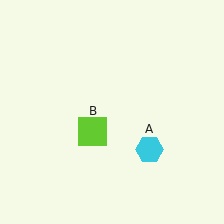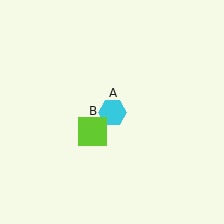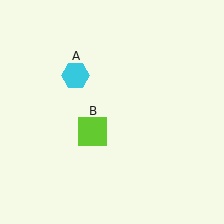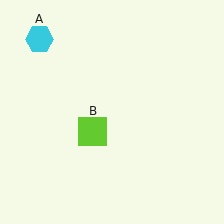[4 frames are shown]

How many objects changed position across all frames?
1 object changed position: cyan hexagon (object A).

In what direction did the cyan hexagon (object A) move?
The cyan hexagon (object A) moved up and to the left.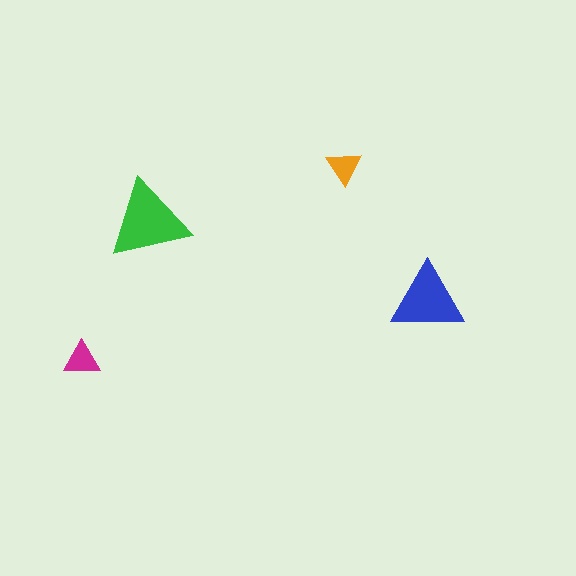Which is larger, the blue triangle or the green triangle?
The green one.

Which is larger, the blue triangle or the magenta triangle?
The blue one.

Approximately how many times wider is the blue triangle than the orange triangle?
About 2 times wider.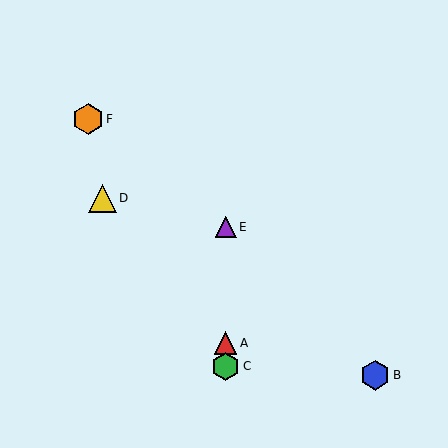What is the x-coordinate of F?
Object F is at x≈88.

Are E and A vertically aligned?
Yes, both are at x≈226.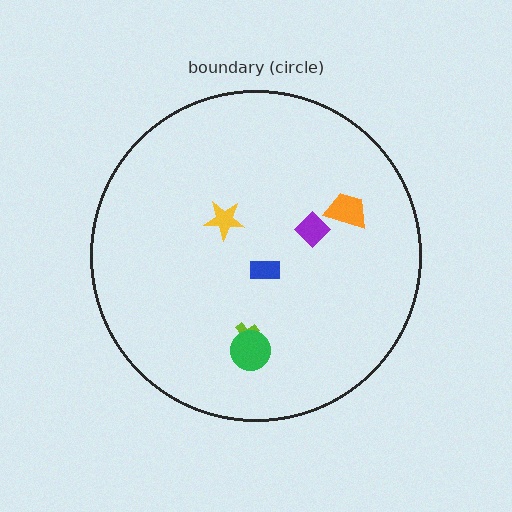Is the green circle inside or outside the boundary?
Inside.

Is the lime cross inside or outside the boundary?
Inside.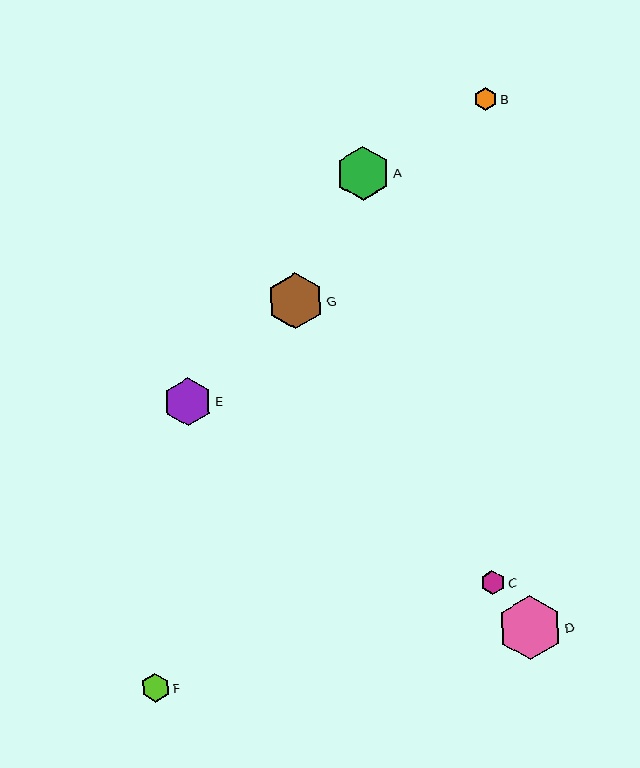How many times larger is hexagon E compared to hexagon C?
Hexagon E is approximately 2.0 times the size of hexagon C.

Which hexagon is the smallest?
Hexagon B is the smallest with a size of approximately 23 pixels.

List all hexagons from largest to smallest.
From largest to smallest: D, G, A, E, F, C, B.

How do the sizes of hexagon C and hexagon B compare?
Hexagon C and hexagon B are approximately the same size.